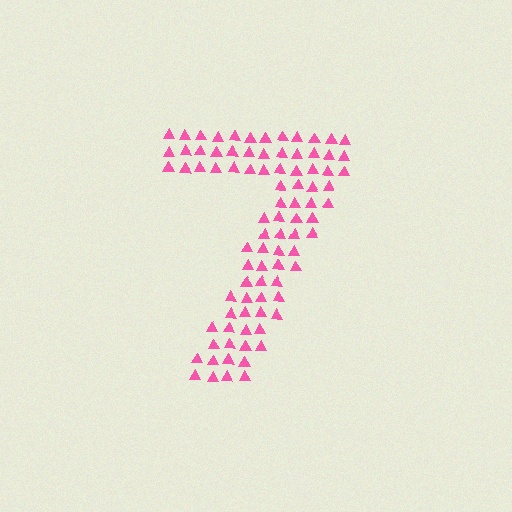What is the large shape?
The large shape is the digit 7.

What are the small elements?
The small elements are triangles.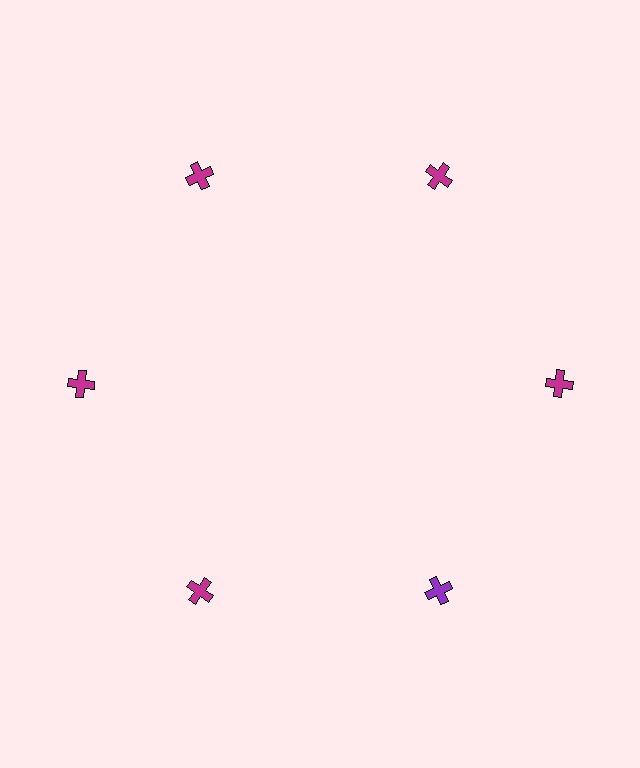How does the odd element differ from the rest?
It has a different color: purple instead of magenta.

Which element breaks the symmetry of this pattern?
The purple cross at roughly the 5 o'clock position breaks the symmetry. All other shapes are magenta crosses.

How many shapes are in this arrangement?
There are 6 shapes arranged in a ring pattern.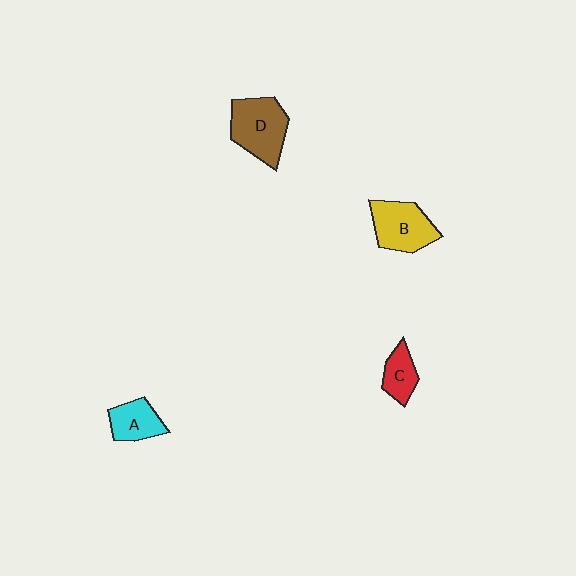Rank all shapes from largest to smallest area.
From largest to smallest: D (brown), B (yellow), A (cyan), C (red).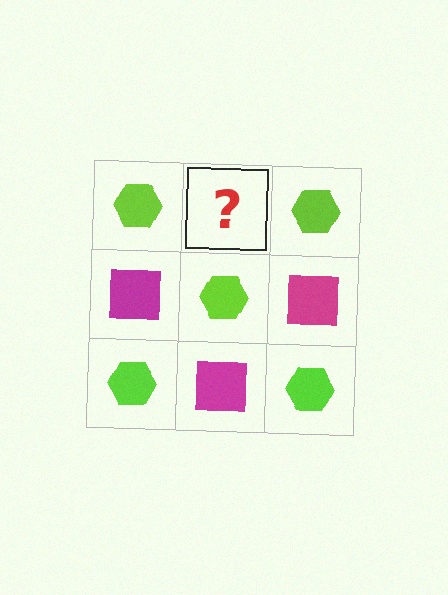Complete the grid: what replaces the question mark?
The question mark should be replaced with a magenta square.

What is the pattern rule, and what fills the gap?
The rule is that it alternates lime hexagon and magenta square in a checkerboard pattern. The gap should be filled with a magenta square.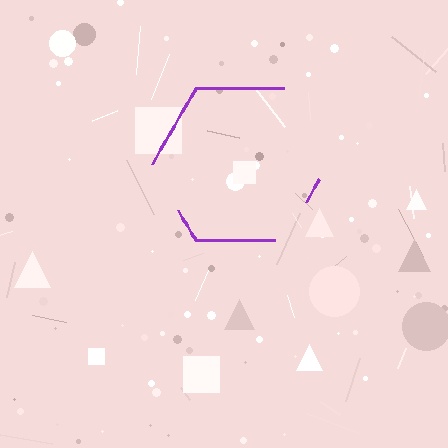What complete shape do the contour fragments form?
The contour fragments form a hexagon.